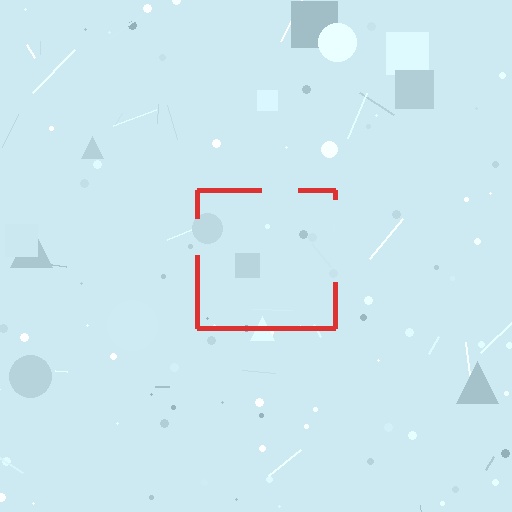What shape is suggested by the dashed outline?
The dashed outline suggests a square.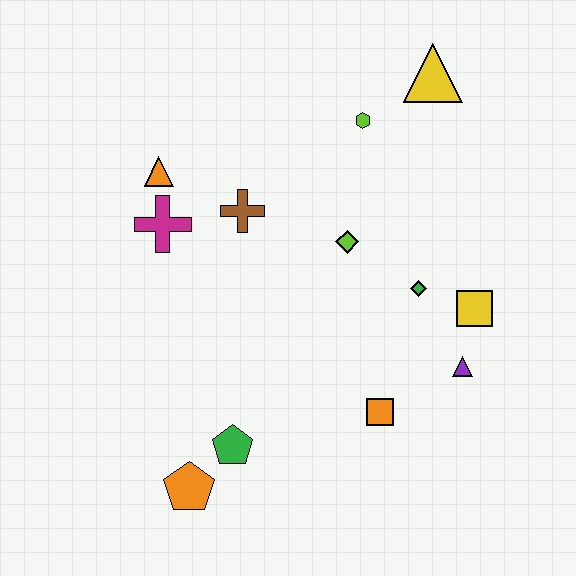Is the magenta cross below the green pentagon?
No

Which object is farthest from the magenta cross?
The purple triangle is farthest from the magenta cross.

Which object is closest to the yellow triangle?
The lime hexagon is closest to the yellow triangle.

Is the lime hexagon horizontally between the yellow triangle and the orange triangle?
Yes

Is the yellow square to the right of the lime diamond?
Yes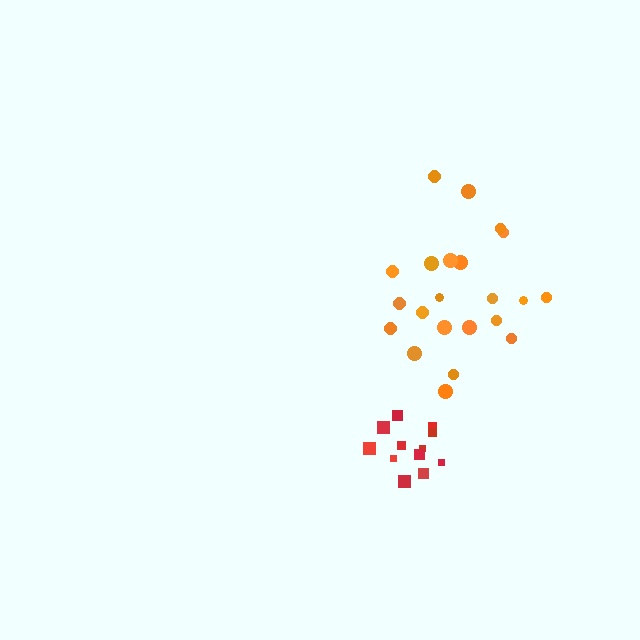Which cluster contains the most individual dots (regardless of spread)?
Orange (22).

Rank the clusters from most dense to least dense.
red, orange.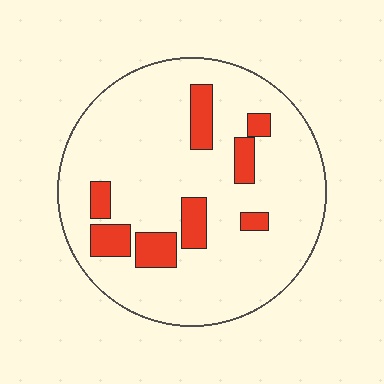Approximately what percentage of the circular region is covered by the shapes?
Approximately 15%.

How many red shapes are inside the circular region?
8.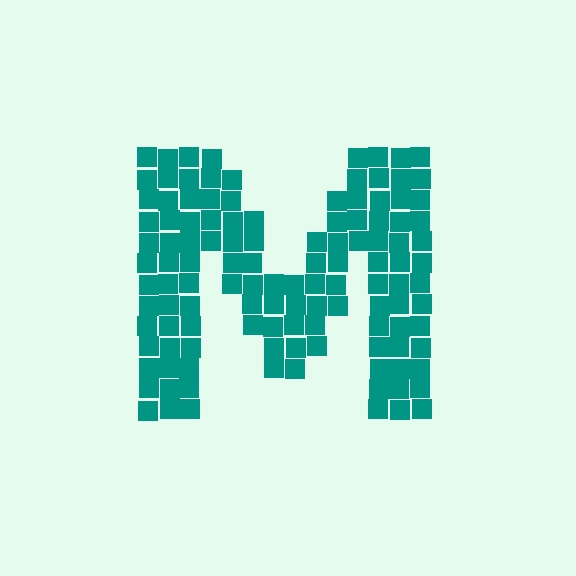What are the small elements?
The small elements are squares.